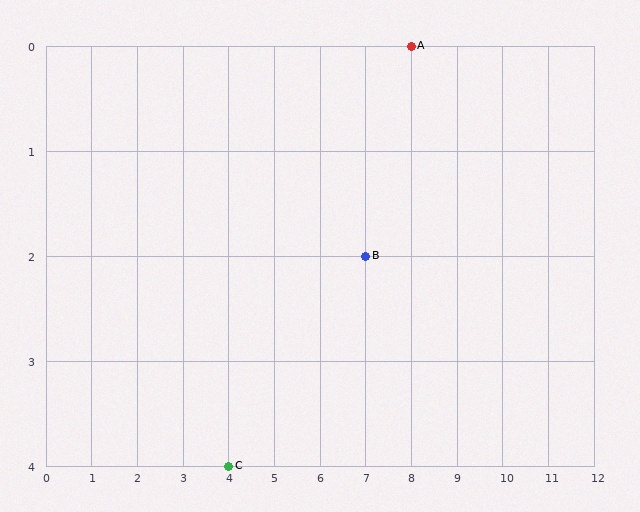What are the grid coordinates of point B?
Point B is at grid coordinates (7, 2).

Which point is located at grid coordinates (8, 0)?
Point A is at (8, 0).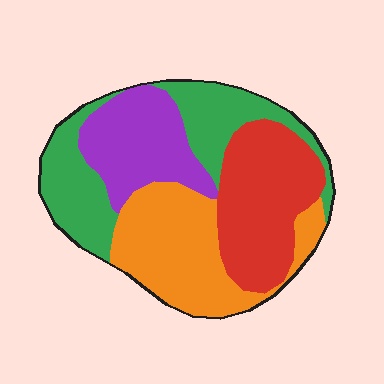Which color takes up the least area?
Purple, at roughly 20%.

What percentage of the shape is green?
Green covers around 25% of the shape.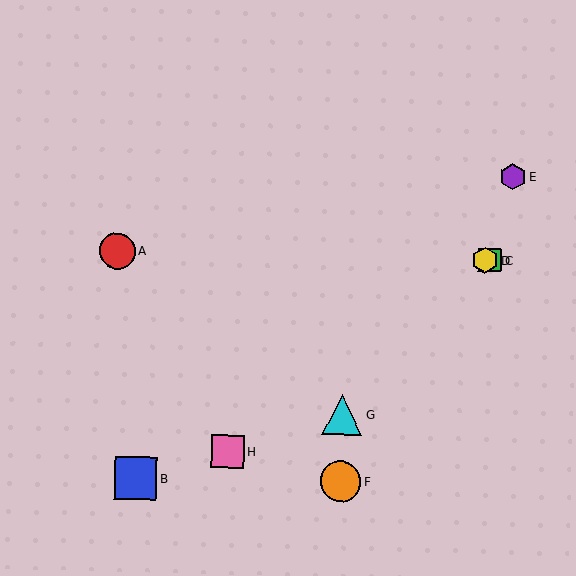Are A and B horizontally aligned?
No, A is at y≈251 and B is at y≈478.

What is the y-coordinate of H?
Object H is at y≈451.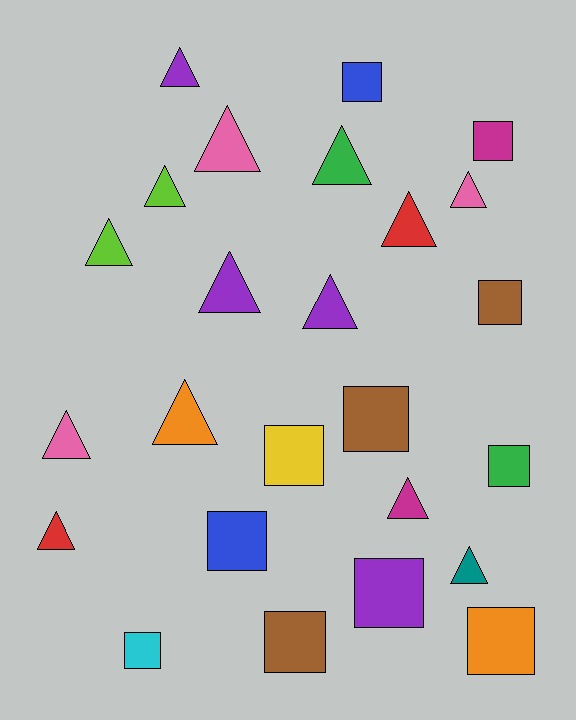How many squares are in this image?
There are 11 squares.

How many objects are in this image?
There are 25 objects.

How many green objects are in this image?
There are 2 green objects.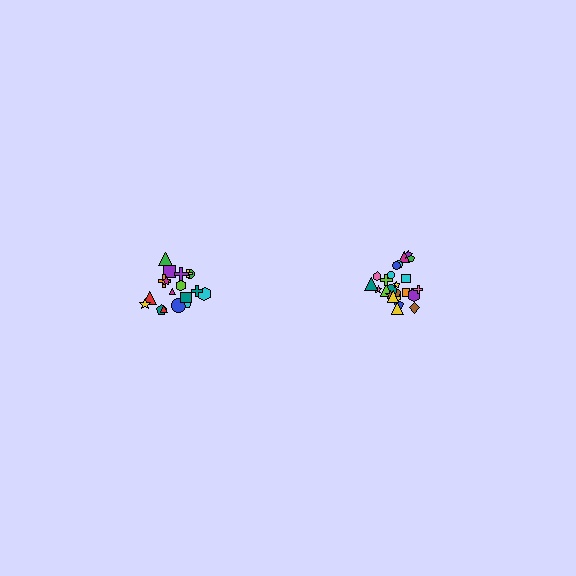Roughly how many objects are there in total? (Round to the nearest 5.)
Roughly 45 objects in total.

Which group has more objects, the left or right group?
The right group.